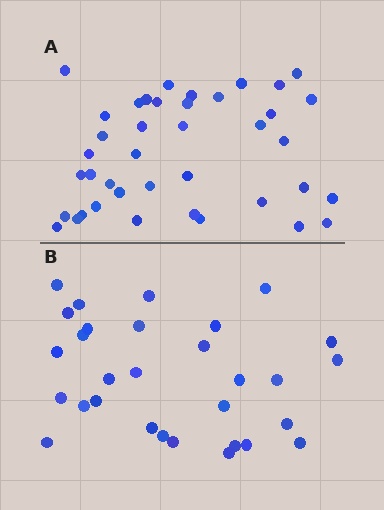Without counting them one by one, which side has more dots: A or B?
Region A (the top region) has more dots.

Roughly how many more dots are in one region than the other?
Region A has roughly 10 or so more dots than region B.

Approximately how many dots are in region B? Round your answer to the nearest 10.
About 30 dots.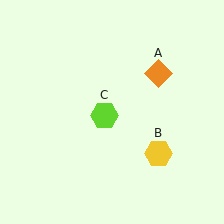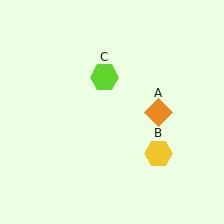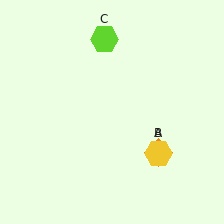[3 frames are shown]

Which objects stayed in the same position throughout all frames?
Yellow hexagon (object B) remained stationary.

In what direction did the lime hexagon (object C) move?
The lime hexagon (object C) moved up.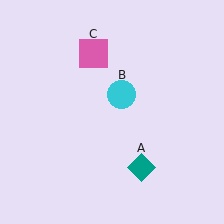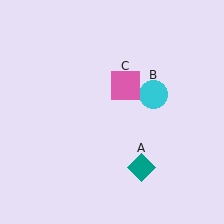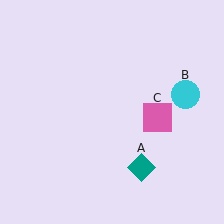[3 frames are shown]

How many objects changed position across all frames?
2 objects changed position: cyan circle (object B), pink square (object C).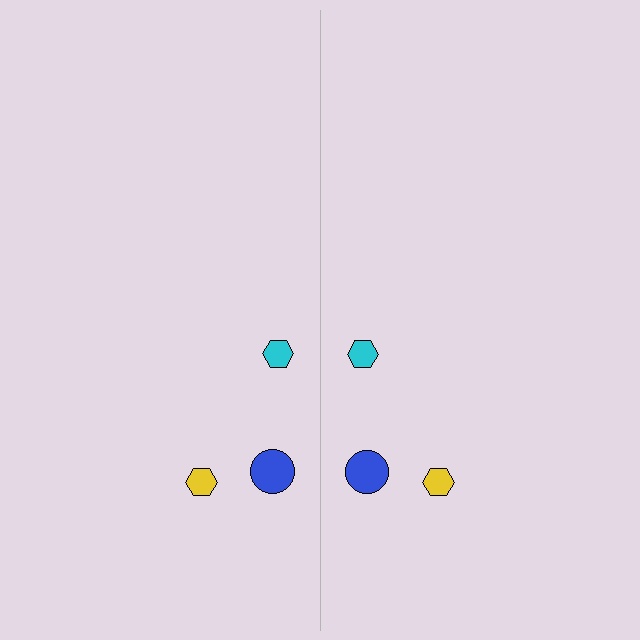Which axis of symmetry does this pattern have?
The pattern has a vertical axis of symmetry running through the center of the image.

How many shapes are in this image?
There are 6 shapes in this image.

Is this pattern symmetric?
Yes, this pattern has bilateral (reflection) symmetry.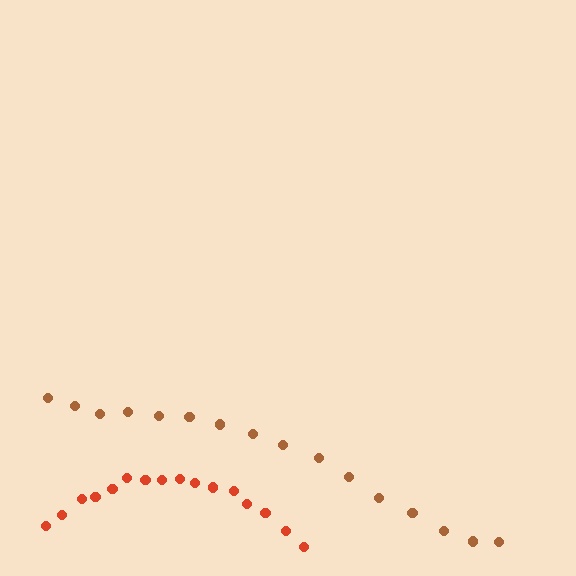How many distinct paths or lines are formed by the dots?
There are 2 distinct paths.